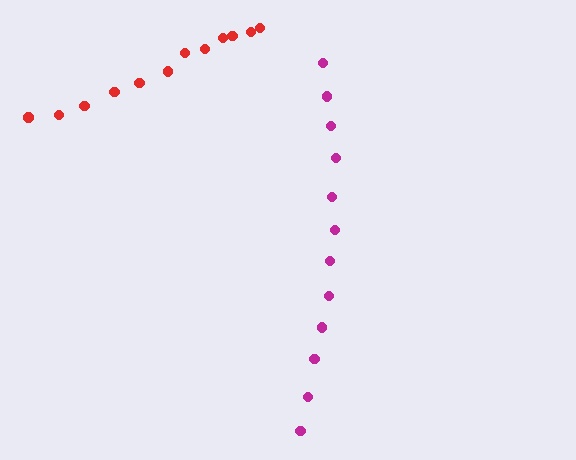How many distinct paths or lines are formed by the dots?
There are 2 distinct paths.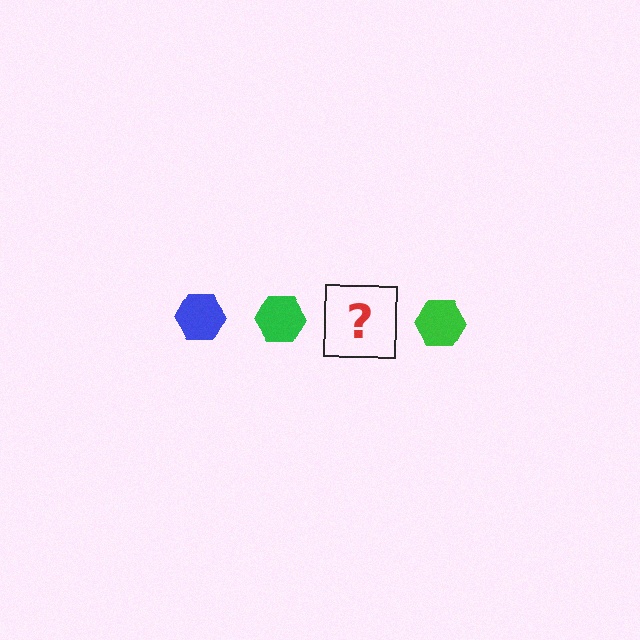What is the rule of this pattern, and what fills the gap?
The rule is that the pattern cycles through blue, green hexagons. The gap should be filled with a blue hexagon.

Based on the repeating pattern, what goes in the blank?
The blank should be a blue hexagon.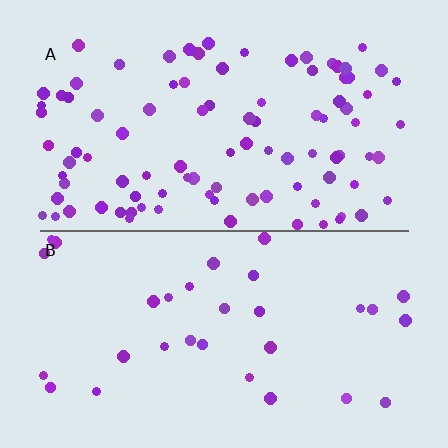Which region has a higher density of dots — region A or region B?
A (the top).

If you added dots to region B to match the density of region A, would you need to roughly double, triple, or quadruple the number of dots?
Approximately triple.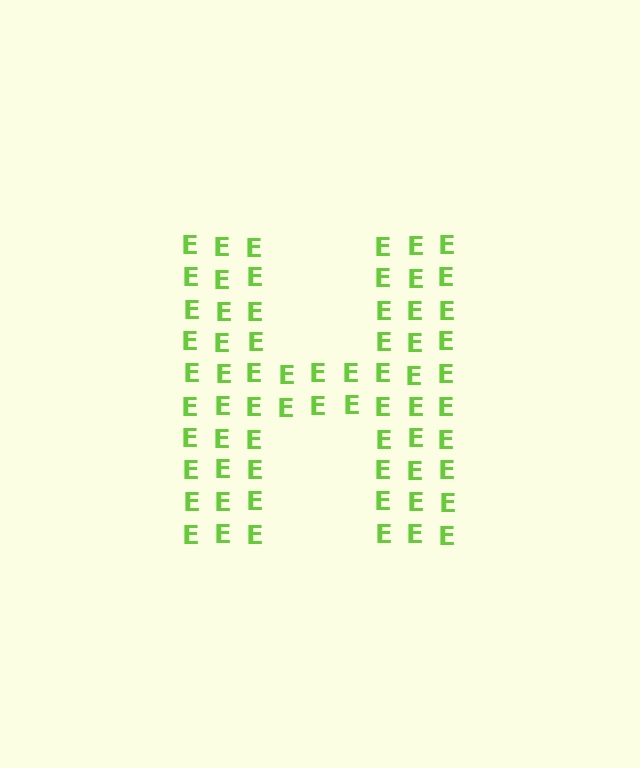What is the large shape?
The large shape is the letter H.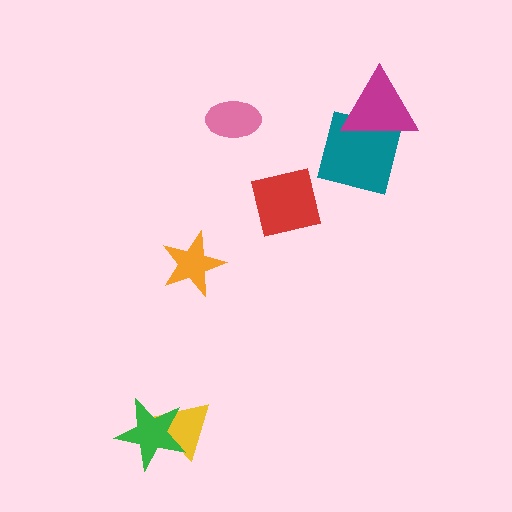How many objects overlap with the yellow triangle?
1 object overlaps with the yellow triangle.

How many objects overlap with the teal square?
1 object overlaps with the teal square.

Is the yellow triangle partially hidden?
Yes, it is partially covered by another shape.